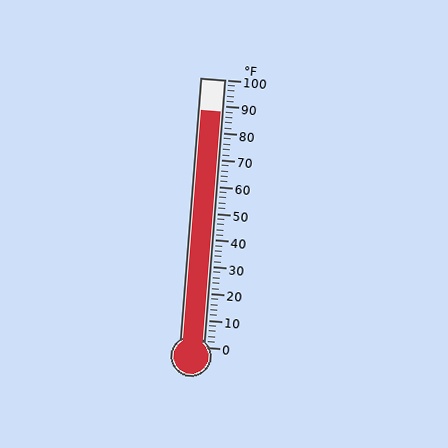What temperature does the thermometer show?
The thermometer shows approximately 88°F.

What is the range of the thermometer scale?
The thermometer scale ranges from 0°F to 100°F.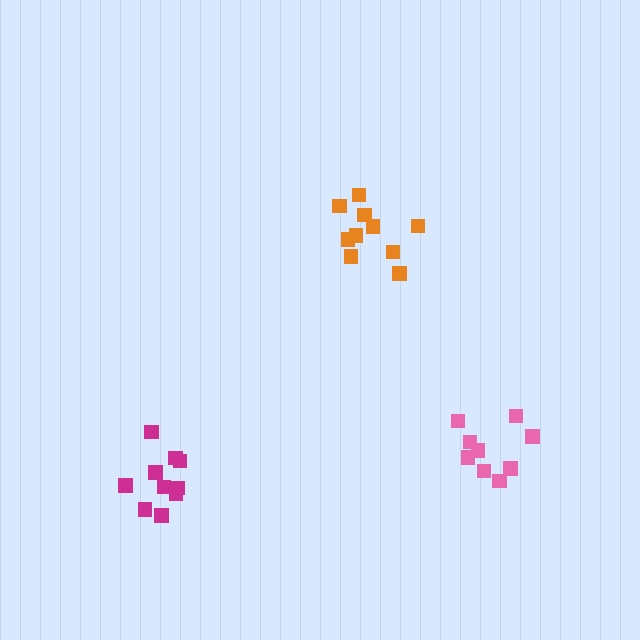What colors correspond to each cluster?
The clusters are colored: orange, pink, magenta.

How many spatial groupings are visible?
There are 3 spatial groupings.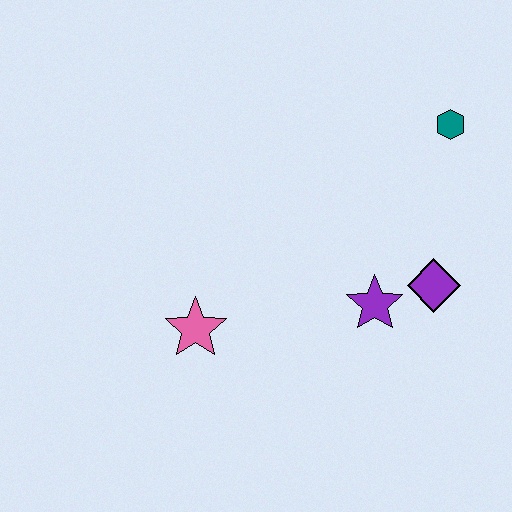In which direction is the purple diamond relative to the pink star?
The purple diamond is to the right of the pink star.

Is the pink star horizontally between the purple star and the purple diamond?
No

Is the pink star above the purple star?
No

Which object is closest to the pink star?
The purple star is closest to the pink star.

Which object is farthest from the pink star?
The teal hexagon is farthest from the pink star.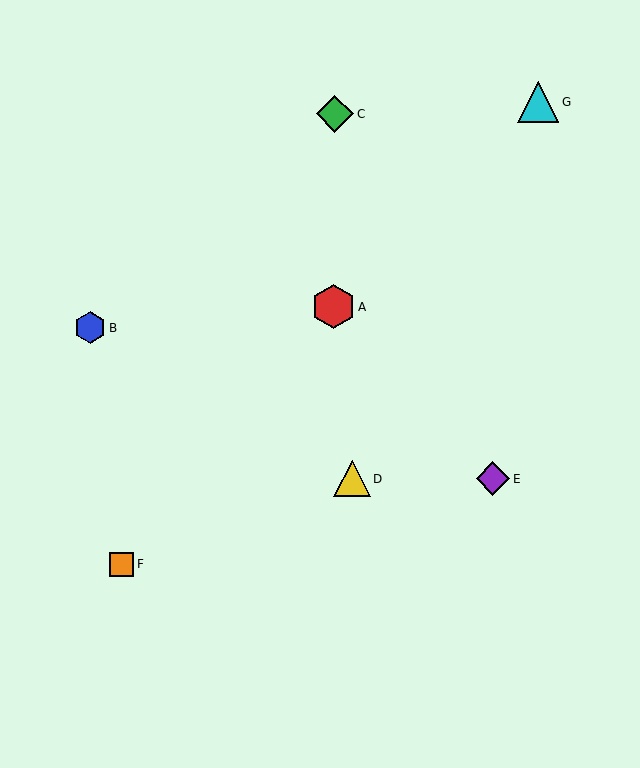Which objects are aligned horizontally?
Objects D, E are aligned horizontally.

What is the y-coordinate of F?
Object F is at y≈564.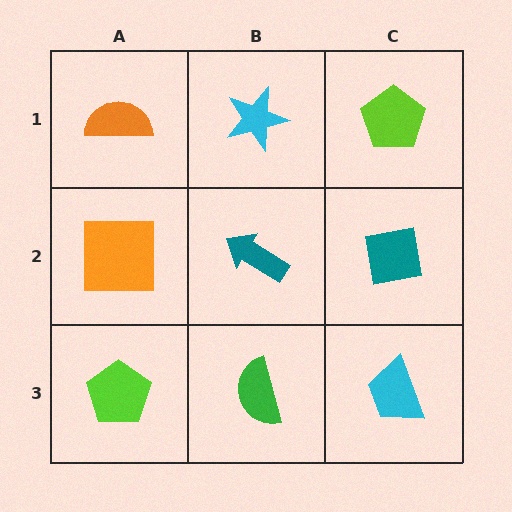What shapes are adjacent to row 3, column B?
A teal arrow (row 2, column B), a lime pentagon (row 3, column A), a cyan trapezoid (row 3, column C).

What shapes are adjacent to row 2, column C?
A lime pentagon (row 1, column C), a cyan trapezoid (row 3, column C), a teal arrow (row 2, column B).